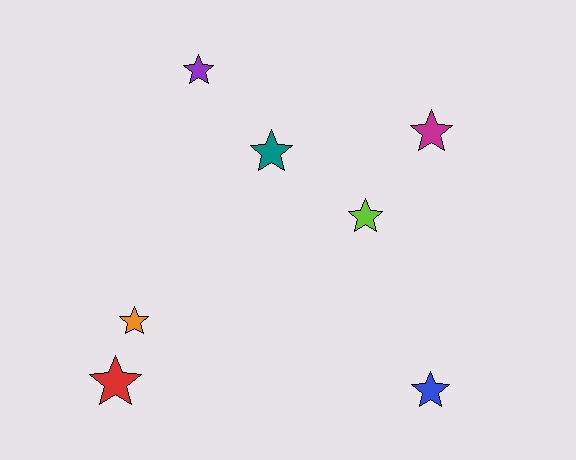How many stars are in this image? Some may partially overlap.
There are 7 stars.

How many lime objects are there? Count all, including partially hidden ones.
There is 1 lime object.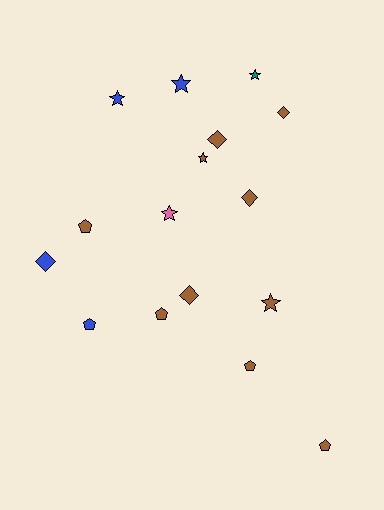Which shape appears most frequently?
Star, with 6 objects.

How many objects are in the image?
There are 16 objects.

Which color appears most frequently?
Brown, with 10 objects.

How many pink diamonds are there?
There are no pink diamonds.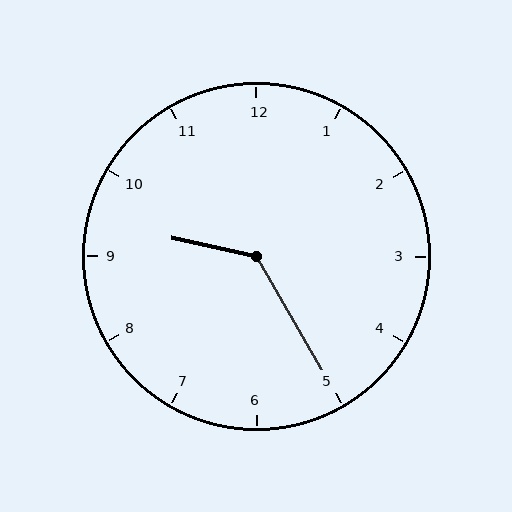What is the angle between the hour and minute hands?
Approximately 132 degrees.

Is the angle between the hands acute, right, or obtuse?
It is obtuse.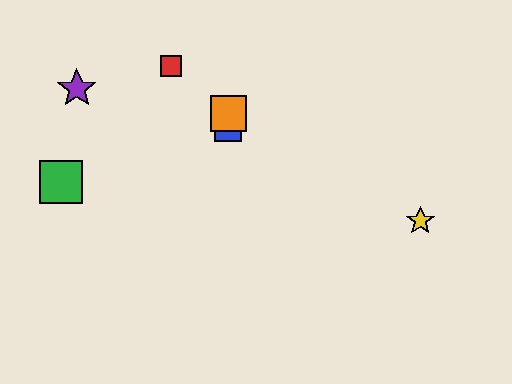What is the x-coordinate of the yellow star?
The yellow star is at x≈420.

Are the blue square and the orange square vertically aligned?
Yes, both are at x≈228.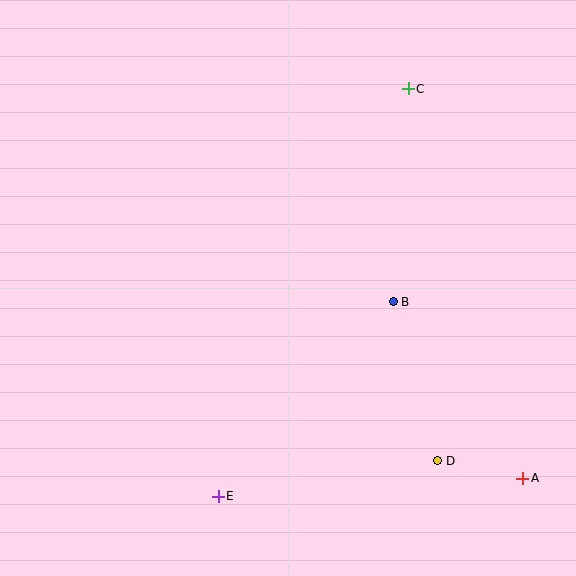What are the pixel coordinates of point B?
Point B is at (393, 302).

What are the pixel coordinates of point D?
Point D is at (438, 461).